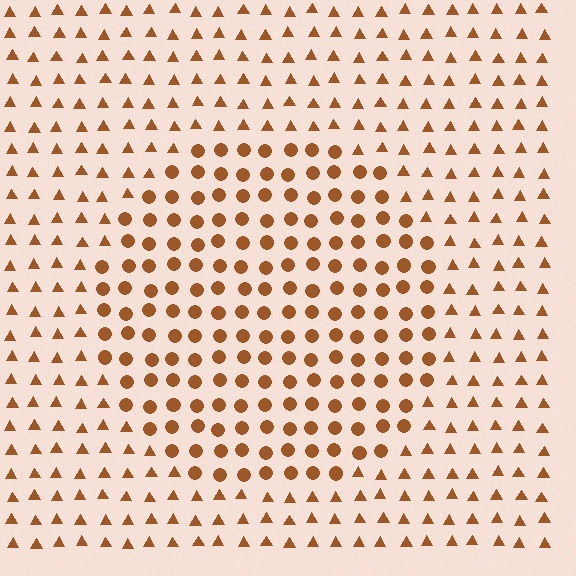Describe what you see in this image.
The image is filled with small brown elements arranged in a uniform grid. A circle-shaped region contains circles, while the surrounding area contains triangles. The boundary is defined purely by the change in element shape.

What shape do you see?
I see a circle.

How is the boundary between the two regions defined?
The boundary is defined by a change in element shape: circles inside vs. triangles outside. All elements share the same color and spacing.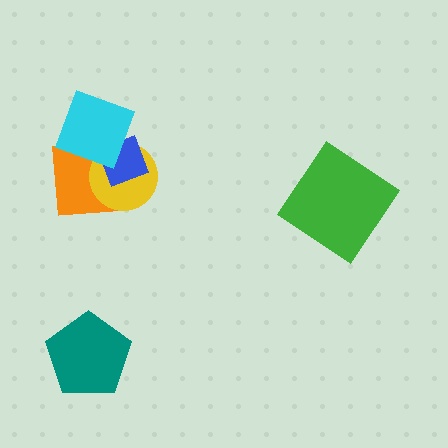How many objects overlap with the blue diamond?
3 objects overlap with the blue diamond.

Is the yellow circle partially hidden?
Yes, it is partially covered by another shape.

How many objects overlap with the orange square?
3 objects overlap with the orange square.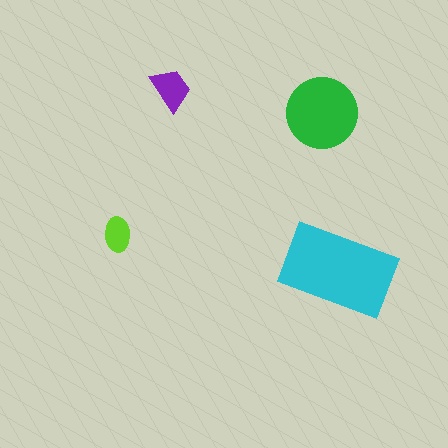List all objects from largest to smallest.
The cyan rectangle, the green circle, the purple trapezoid, the lime ellipse.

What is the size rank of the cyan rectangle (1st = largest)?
1st.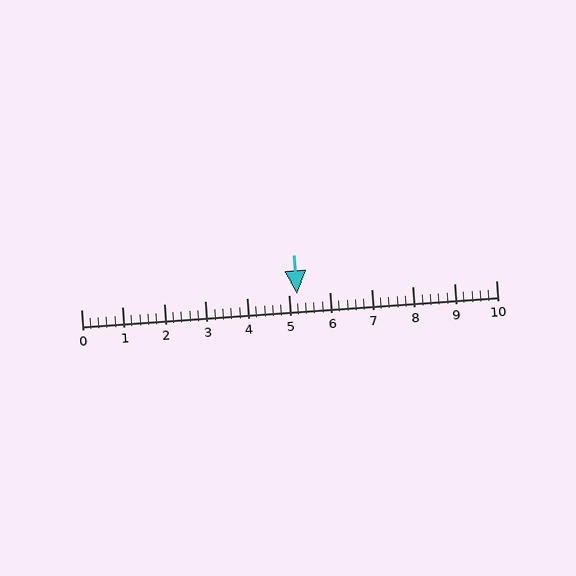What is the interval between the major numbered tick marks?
The major tick marks are spaced 1 units apart.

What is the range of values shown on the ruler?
The ruler shows values from 0 to 10.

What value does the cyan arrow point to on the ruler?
The cyan arrow points to approximately 5.2.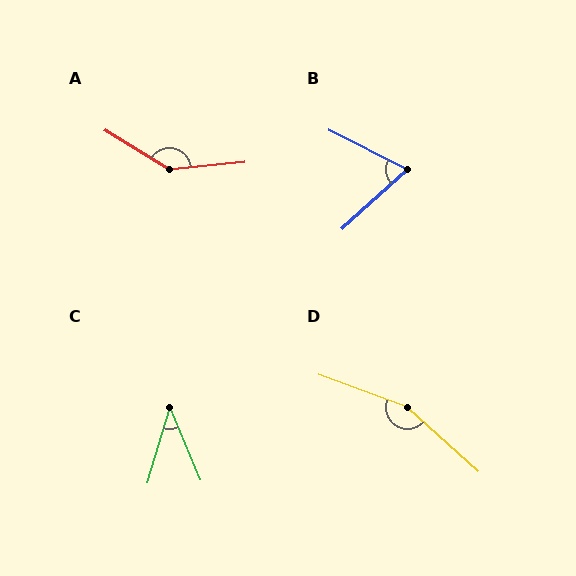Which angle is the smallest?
C, at approximately 39 degrees.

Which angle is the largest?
D, at approximately 159 degrees.